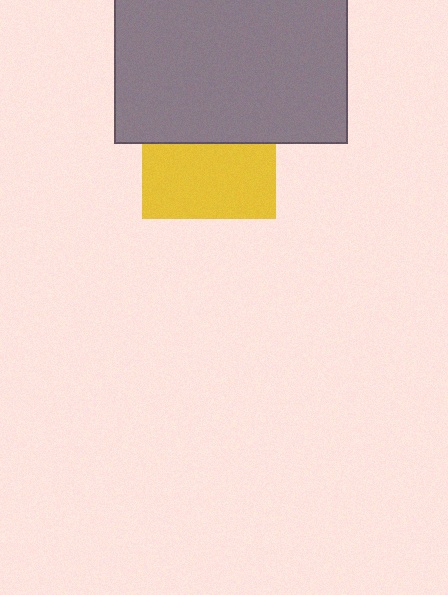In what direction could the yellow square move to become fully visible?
The yellow square could move down. That would shift it out from behind the gray rectangle entirely.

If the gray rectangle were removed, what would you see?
You would see the complete yellow square.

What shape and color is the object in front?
The object in front is a gray rectangle.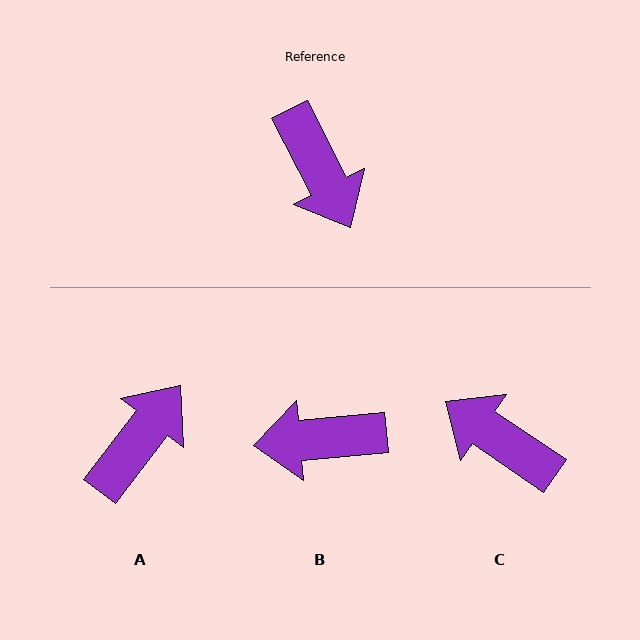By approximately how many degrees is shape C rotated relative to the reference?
Approximately 152 degrees clockwise.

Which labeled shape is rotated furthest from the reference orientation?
C, about 152 degrees away.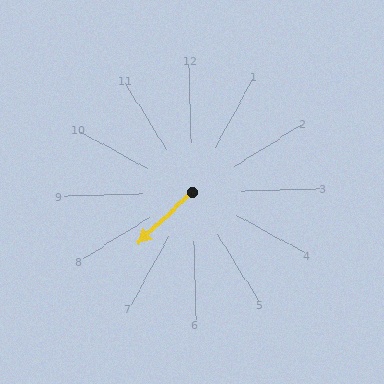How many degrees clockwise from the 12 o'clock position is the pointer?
Approximately 228 degrees.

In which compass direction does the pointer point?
Southwest.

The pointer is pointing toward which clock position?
Roughly 8 o'clock.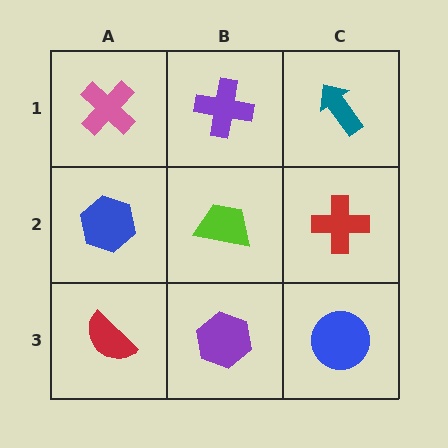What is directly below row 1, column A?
A blue hexagon.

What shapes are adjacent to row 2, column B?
A purple cross (row 1, column B), a purple hexagon (row 3, column B), a blue hexagon (row 2, column A), a red cross (row 2, column C).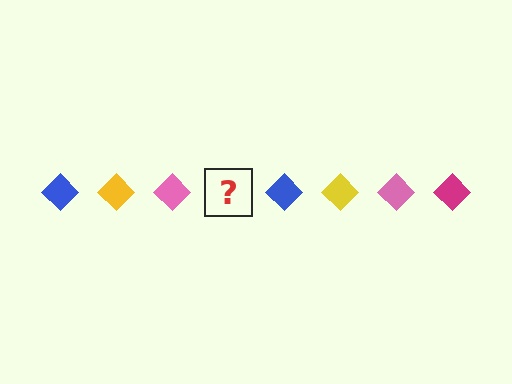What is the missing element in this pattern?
The missing element is a magenta diamond.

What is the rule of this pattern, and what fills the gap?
The rule is that the pattern cycles through blue, yellow, pink, magenta diamonds. The gap should be filled with a magenta diamond.